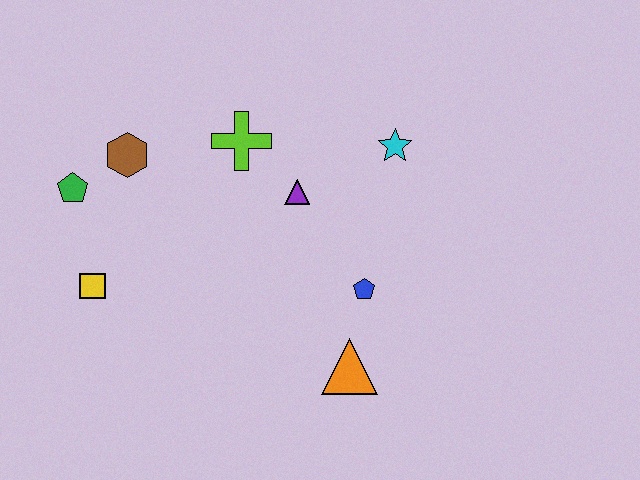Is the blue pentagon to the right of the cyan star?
No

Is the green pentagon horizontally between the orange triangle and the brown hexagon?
No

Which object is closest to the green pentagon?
The brown hexagon is closest to the green pentagon.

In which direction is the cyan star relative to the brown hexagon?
The cyan star is to the right of the brown hexagon.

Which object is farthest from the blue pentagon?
The green pentagon is farthest from the blue pentagon.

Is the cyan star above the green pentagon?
Yes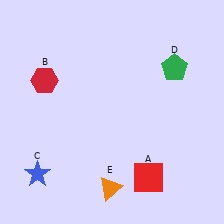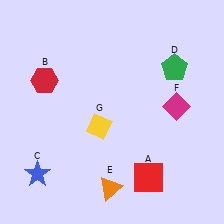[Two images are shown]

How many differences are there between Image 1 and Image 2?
There are 2 differences between the two images.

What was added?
A magenta diamond (F), a yellow diamond (G) were added in Image 2.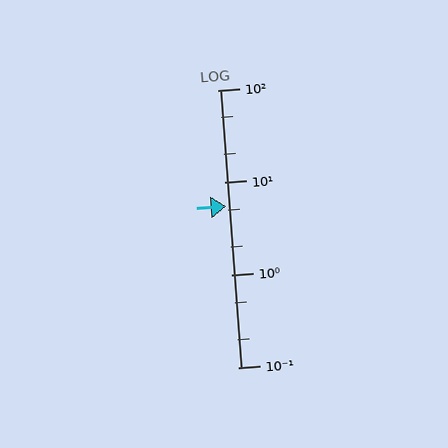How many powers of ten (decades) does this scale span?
The scale spans 3 decades, from 0.1 to 100.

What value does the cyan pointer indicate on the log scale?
The pointer indicates approximately 5.6.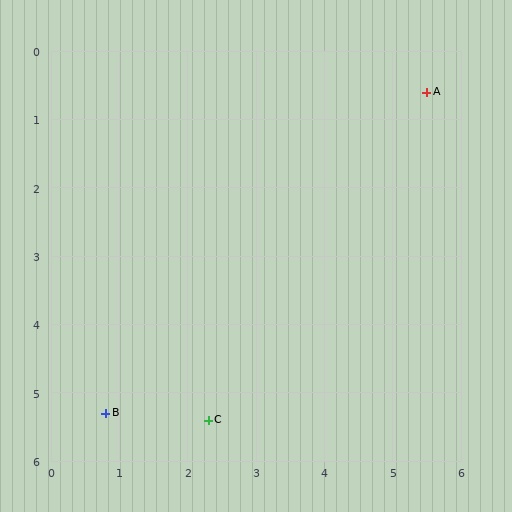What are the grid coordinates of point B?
Point B is at approximately (0.8, 5.3).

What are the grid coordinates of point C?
Point C is at approximately (2.3, 5.4).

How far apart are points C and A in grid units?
Points C and A are about 5.8 grid units apart.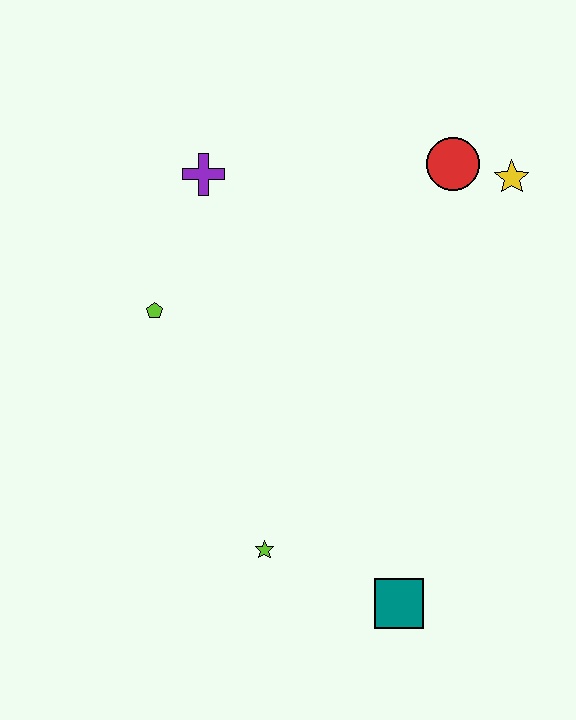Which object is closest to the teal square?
The lime star is closest to the teal square.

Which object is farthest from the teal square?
The purple cross is farthest from the teal square.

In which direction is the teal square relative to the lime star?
The teal square is to the right of the lime star.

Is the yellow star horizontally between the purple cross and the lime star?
No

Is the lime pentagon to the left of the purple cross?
Yes